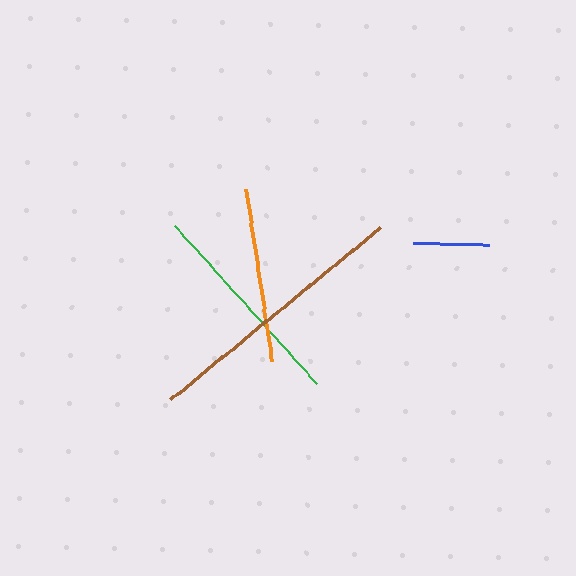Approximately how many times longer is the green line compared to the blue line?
The green line is approximately 2.8 times the length of the blue line.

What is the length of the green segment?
The green segment is approximately 212 pixels long.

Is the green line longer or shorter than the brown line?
The brown line is longer than the green line.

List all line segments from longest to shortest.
From longest to shortest: brown, green, orange, blue.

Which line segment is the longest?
The brown line is the longest at approximately 271 pixels.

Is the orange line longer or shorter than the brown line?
The brown line is longer than the orange line.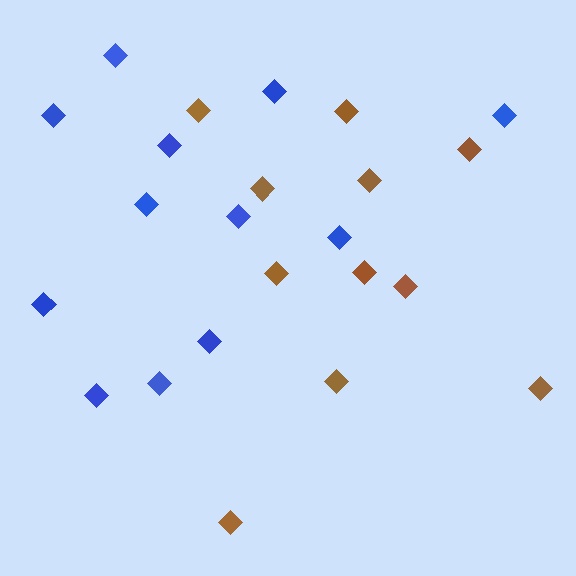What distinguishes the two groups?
There are 2 groups: one group of brown diamonds (11) and one group of blue diamonds (12).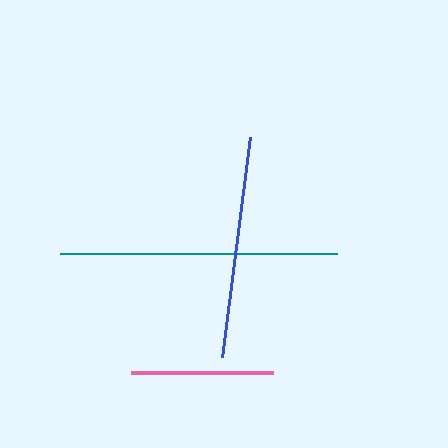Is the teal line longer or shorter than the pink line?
The teal line is longer than the pink line.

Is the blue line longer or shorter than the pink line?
The blue line is longer than the pink line.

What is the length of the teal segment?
The teal segment is approximately 277 pixels long.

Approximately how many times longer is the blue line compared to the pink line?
The blue line is approximately 1.6 times the length of the pink line.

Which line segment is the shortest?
The pink line is the shortest at approximately 142 pixels.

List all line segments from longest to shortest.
From longest to shortest: teal, blue, pink.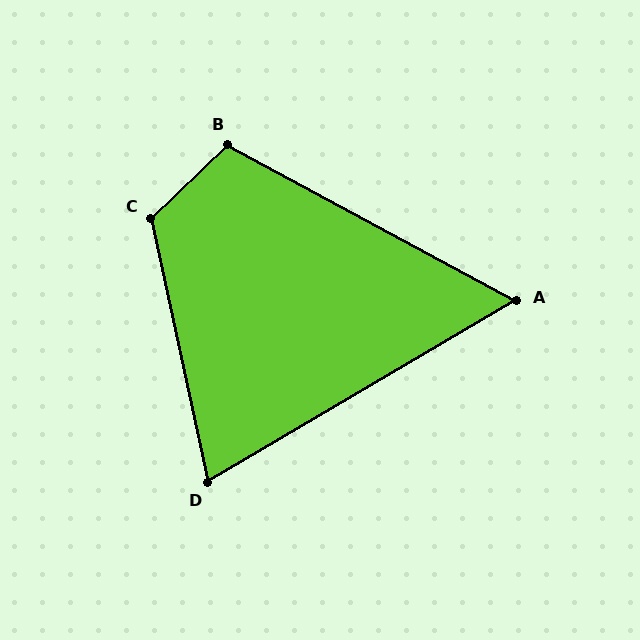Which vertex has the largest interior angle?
C, at approximately 121 degrees.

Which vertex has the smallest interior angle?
A, at approximately 59 degrees.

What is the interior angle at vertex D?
Approximately 72 degrees (acute).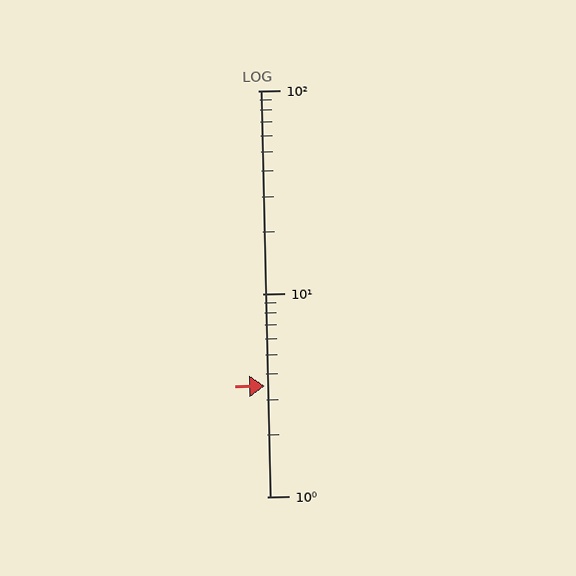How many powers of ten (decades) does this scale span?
The scale spans 2 decades, from 1 to 100.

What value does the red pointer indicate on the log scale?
The pointer indicates approximately 3.5.